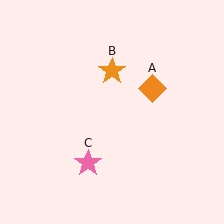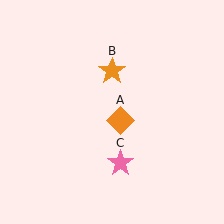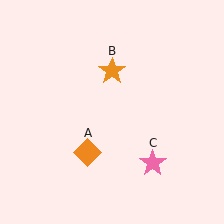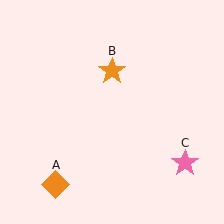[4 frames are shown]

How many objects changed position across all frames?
2 objects changed position: orange diamond (object A), pink star (object C).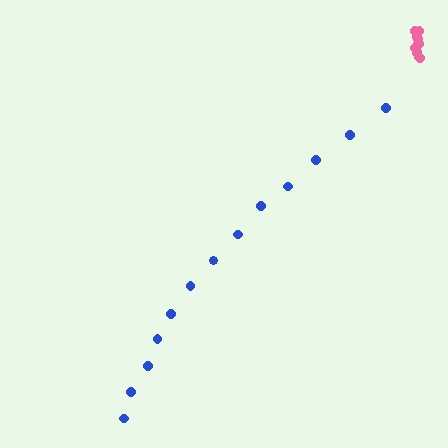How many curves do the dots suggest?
There are 2 distinct paths.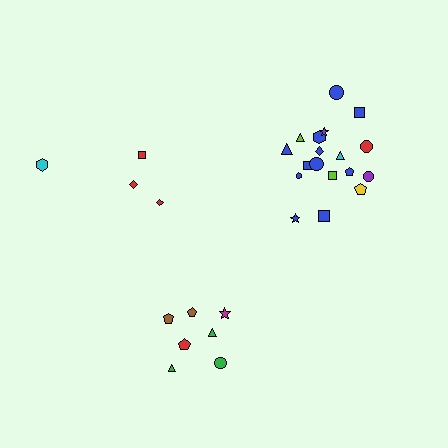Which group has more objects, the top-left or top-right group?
The top-right group.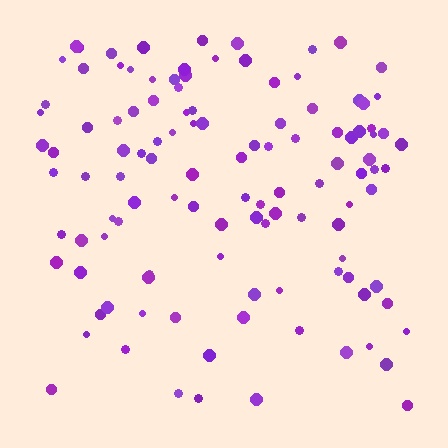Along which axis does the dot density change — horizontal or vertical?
Vertical.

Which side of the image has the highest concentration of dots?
The top.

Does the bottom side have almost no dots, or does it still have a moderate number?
Still a moderate number, just noticeably fewer than the top.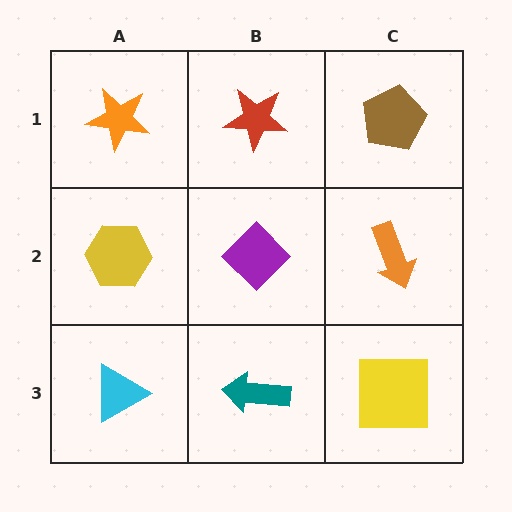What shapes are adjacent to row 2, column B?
A red star (row 1, column B), a teal arrow (row 3, column B), a yellow hexagon (row 2, column A), an orange arrow (row 2, column C).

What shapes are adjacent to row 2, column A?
An orange star (row 1, column A), a cyan triangle (row 3, column A), a purple diamond (row 2, column B).